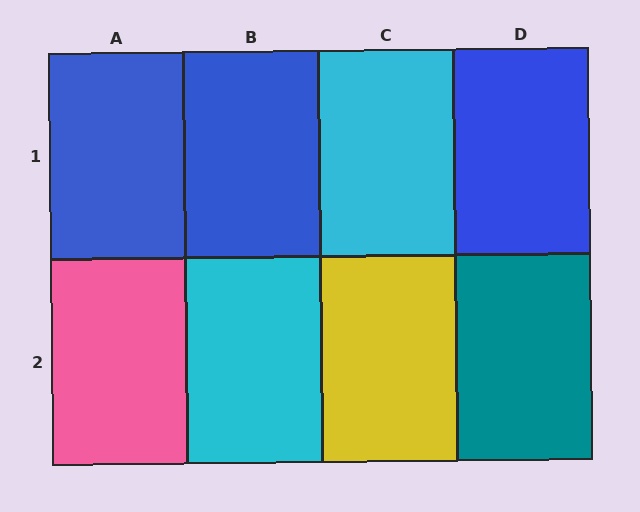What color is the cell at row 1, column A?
Blue.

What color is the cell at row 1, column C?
Cyan.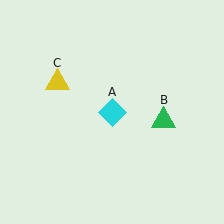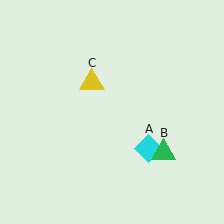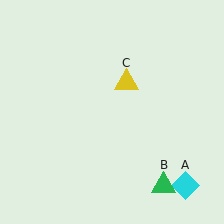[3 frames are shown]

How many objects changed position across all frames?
3 objects changed position: cyan diamond (object A), green triangle (object B), yellow triangle (object C).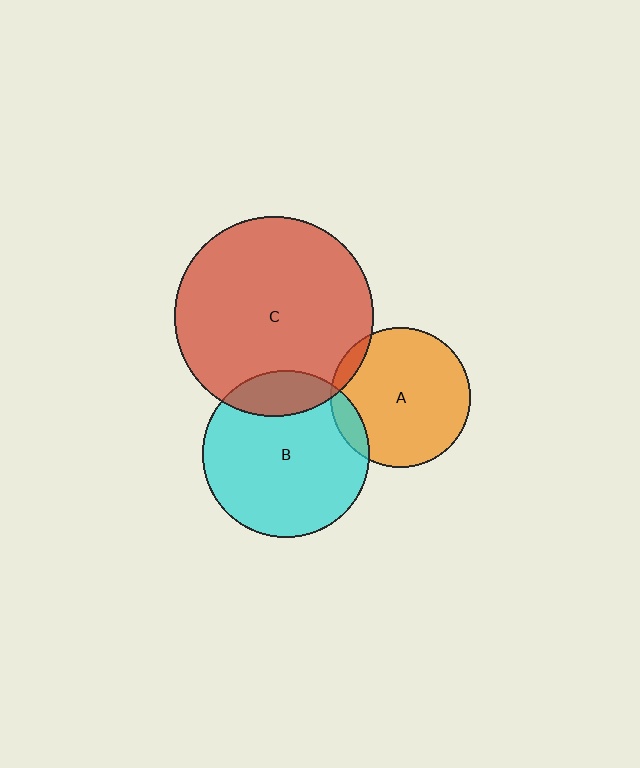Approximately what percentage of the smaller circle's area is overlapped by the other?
Approximately 15%.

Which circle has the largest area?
Circle C (red).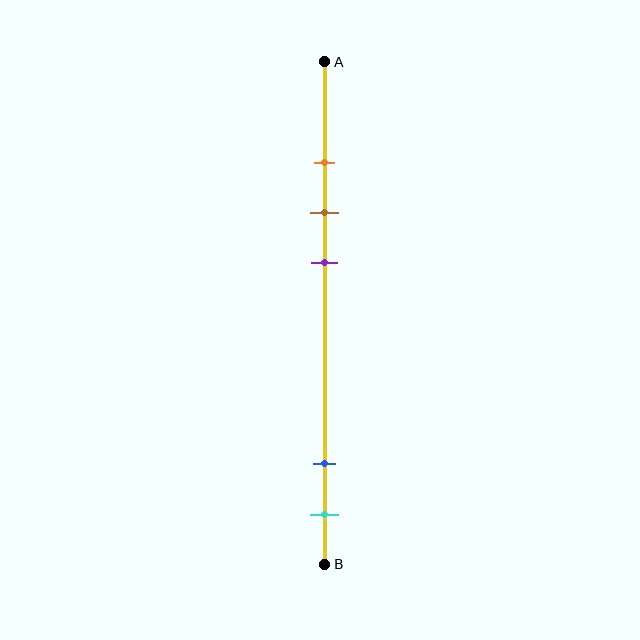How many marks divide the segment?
There are 5 marks dividing the segment.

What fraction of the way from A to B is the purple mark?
The purple mark is approximately 40% (0.4) of the way from A to B.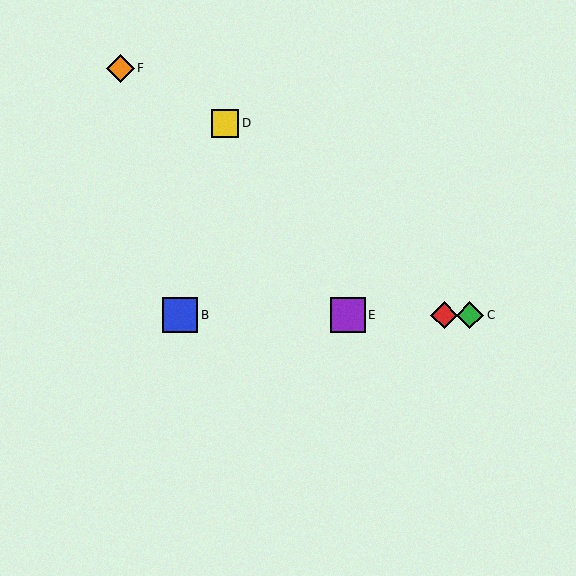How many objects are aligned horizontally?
4 objects (A, B, C, E) are aligned horizontally.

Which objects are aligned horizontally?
Objects A, B, C, E are aligned horizontally.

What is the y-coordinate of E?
Object E is at y≈315.